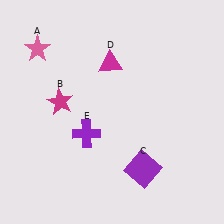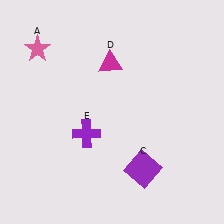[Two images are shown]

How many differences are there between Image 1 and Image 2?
There is 1 difference between the two images.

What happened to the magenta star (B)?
The magenta star (B) was removed in Image 2. It was in the top-left area of Image 1.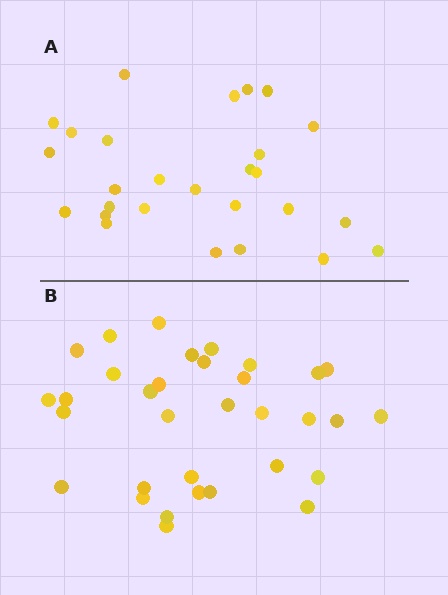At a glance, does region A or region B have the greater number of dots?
Region B (the bottom region) has more dots.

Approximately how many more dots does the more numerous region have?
Region B has about 6 more dots than region A.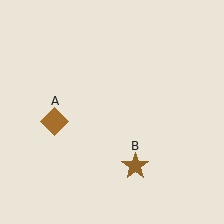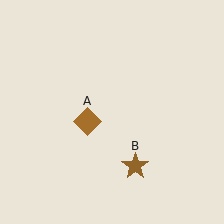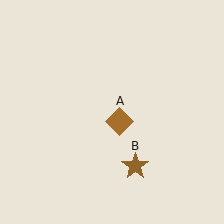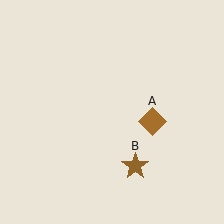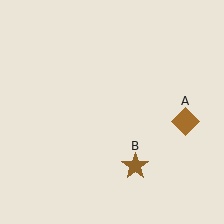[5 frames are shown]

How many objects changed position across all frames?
1 object changed position: brown diamond (object A).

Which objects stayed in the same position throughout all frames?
Brown star (object B) remained stationary.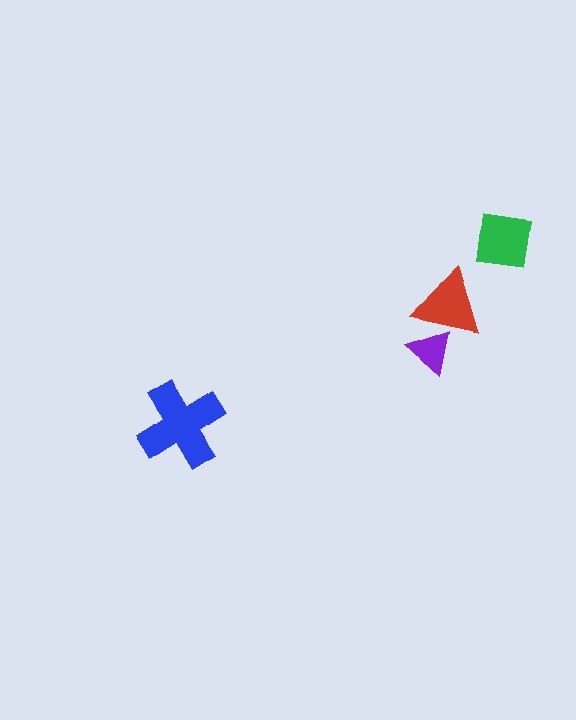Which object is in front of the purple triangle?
The red triangle is in front of the purple triangle.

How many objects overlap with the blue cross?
0 objects overlap with the blue cross.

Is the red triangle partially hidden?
No, no other shape covers it.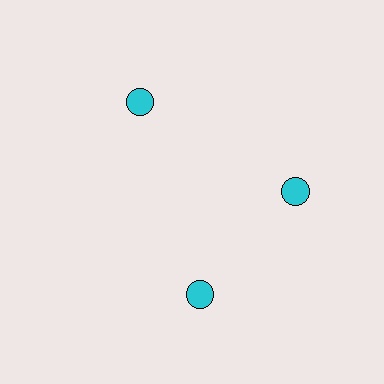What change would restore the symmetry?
The symmetry would be restored by rotating it back into even spacing with its neighbors so that all 3 circles sit at equal angles and equal distance from the center.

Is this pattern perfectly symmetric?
No. The 3 cyan circles are arranged in a ring, but one element near the 7 o'clock position is rotated out of alignment along the ring, breaking the 3-fold rotational symmetry.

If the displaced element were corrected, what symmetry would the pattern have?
It would have 3-fold rotational symmetry — the pattern would map onto itself every 120 degrees.